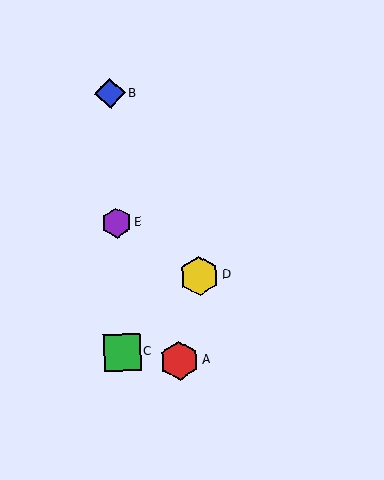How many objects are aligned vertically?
3 objects (B, C, E) are aligned vertically.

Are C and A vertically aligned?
No, C is at x≈122 and A is at x≈179.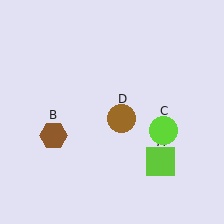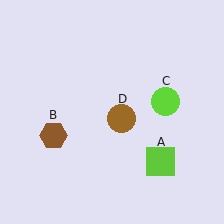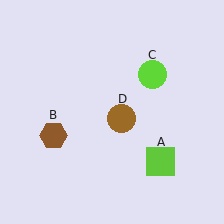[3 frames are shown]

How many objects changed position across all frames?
1 object changed position: lime circle (object C).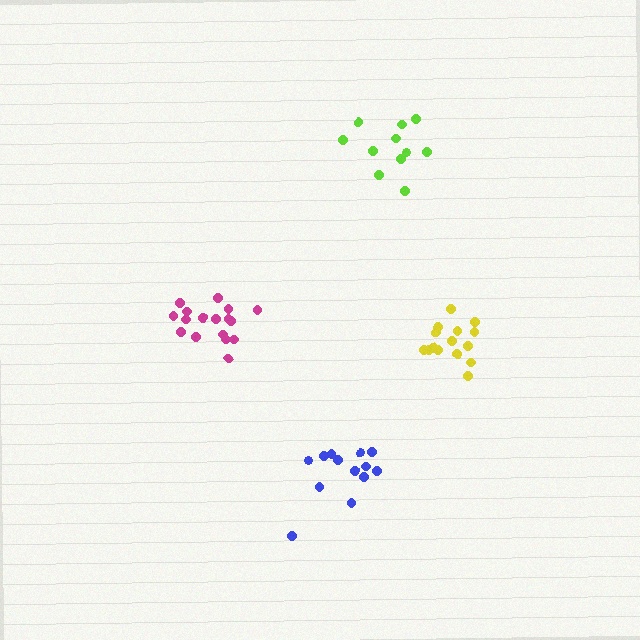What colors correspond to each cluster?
The clusters are colored: yellow, lime, blue, magenta.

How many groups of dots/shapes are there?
There are 4 groups.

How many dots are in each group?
Group 1: 15 dots, Group 2: 11 dots, Group 3: 13 dots, Group 4: 17 dots (56 total).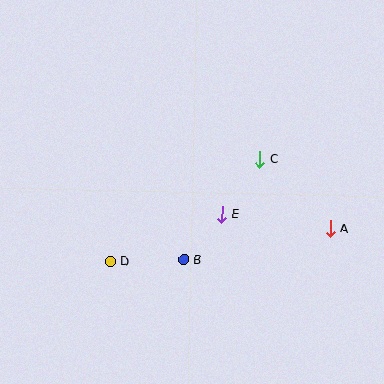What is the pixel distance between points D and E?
The distance between D and E is 121 pixels.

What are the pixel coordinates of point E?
Point E is at (222, 214).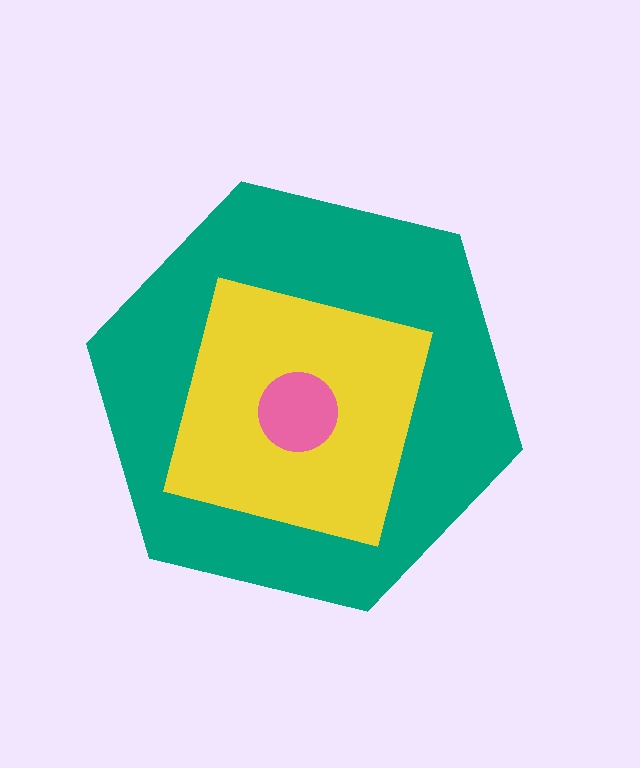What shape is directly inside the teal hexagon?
The yellow square.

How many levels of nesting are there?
3.